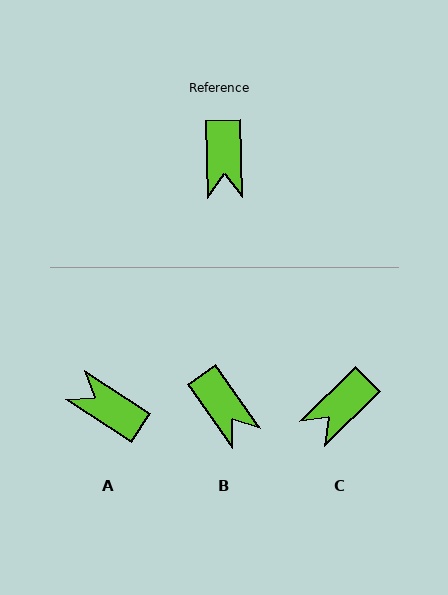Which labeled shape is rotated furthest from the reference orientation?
A, about 124 degrees away.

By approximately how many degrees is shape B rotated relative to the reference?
Approximately 34 degrees counter-clockwise.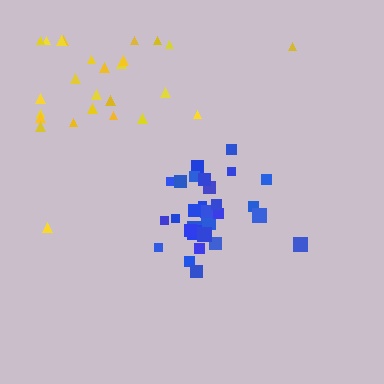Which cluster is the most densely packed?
Blue.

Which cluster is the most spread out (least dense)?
Yellow.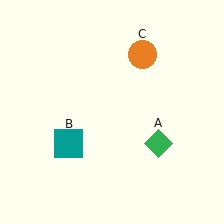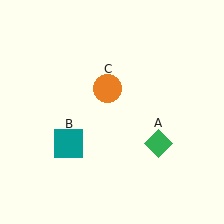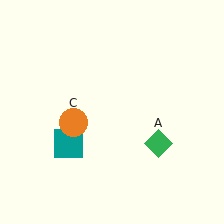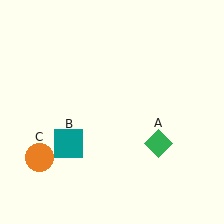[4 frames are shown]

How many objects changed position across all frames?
1 object changed position: orange circle (object C).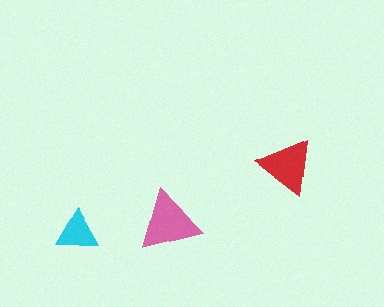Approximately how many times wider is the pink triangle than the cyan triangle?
About 1.5 times wider.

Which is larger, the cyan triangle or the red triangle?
The red one.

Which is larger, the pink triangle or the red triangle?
The pink one.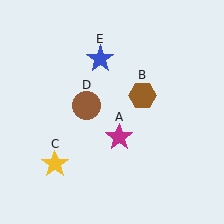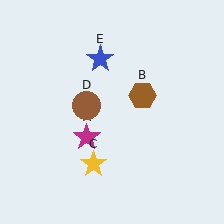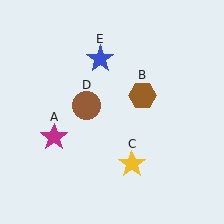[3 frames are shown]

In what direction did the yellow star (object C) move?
The yellow star (object C) moved right.